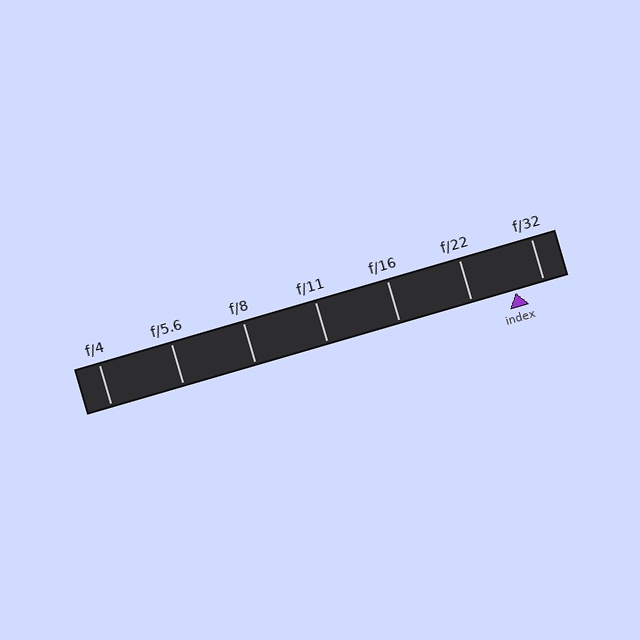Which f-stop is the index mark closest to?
The index mark is closest to f/32.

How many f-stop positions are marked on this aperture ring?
There are 7 f-stop positions marked.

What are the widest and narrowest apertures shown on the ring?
The widest aperture shown is f/4 and the narrowest is f/32.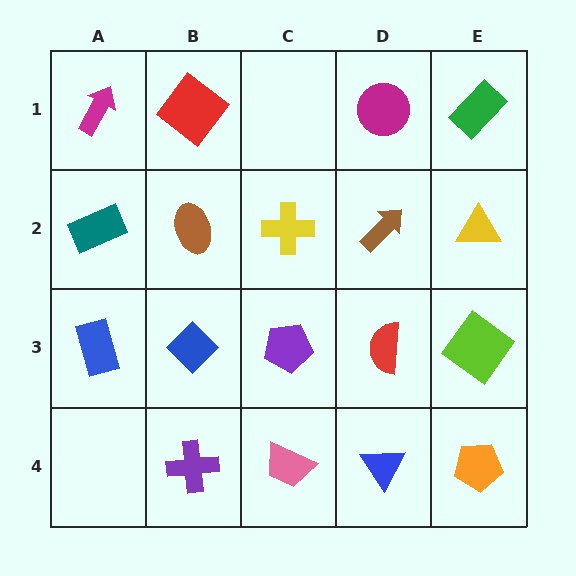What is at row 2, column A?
A teal rectangle.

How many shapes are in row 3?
5 shapes.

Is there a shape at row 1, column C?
No, that cell is empty.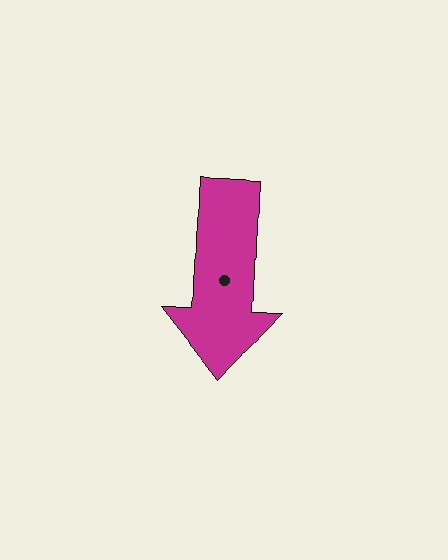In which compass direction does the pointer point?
South.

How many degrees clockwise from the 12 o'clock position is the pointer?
Approximately 183 degrees.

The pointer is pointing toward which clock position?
Roughly 6 o'clock.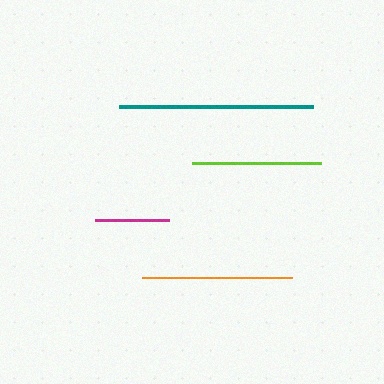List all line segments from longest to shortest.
From longest to shortest: teal, orange, lime, magenta.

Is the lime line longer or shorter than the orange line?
The orange line is longer than the lime line.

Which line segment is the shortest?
The magenta line is the shortest at approximately 74 pixels.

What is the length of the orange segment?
The orange segment is approximately 150 pixels long.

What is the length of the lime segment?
The lime segment is approximately 129 pixels long.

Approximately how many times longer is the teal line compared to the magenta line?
The teal line is approximately 2.6 times the length of the magenta line.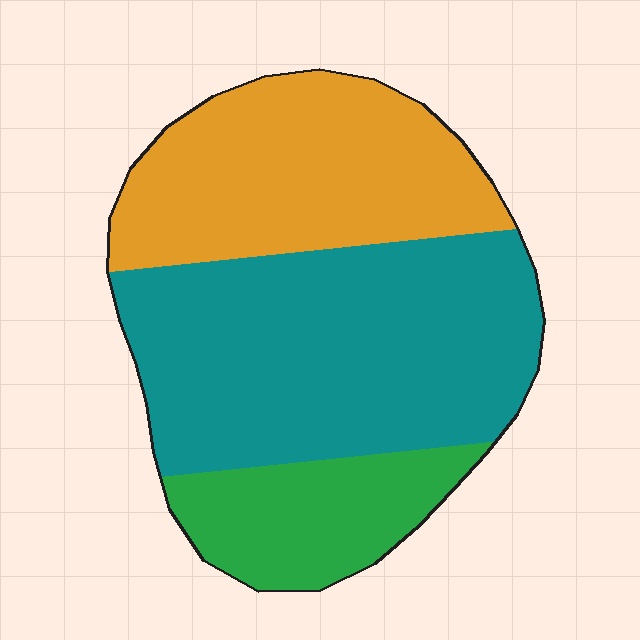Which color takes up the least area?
Green, at roughly 20%.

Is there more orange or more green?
Orange.